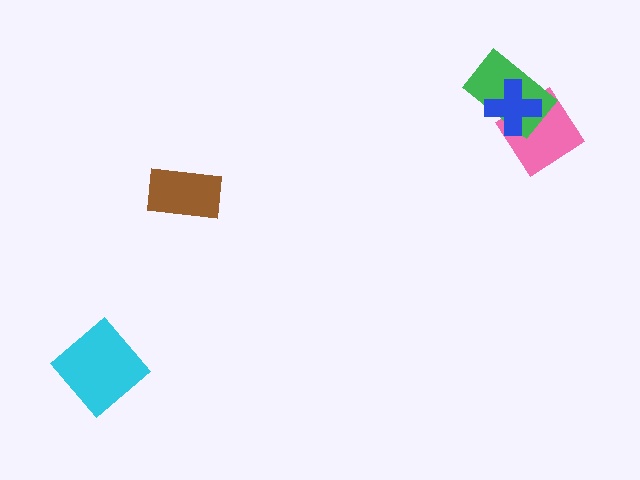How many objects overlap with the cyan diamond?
0 objects overlap with the cyan diamond.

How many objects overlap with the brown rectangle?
0 objects overlap with the brown rectangle.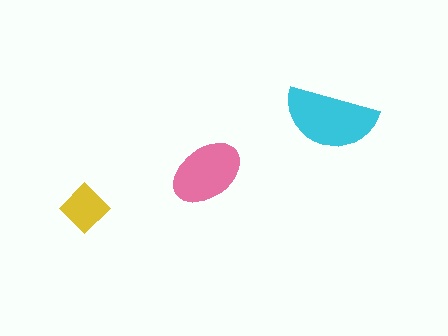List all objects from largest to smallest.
The cyan semicircle, the pink ellipse, the yellow diamond.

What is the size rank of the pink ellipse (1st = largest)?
2nd.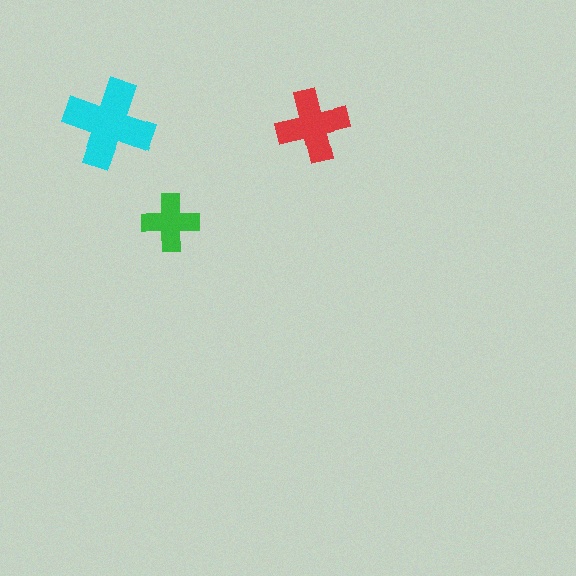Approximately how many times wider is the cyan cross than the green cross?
About 1.5 times wider.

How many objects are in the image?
There are 3 objects in the image.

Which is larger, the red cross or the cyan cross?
The cyan one.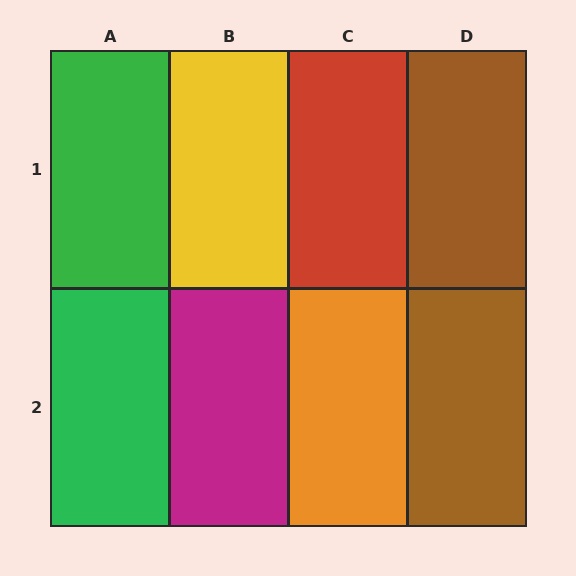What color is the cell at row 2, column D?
Brown.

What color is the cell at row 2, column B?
Magenta.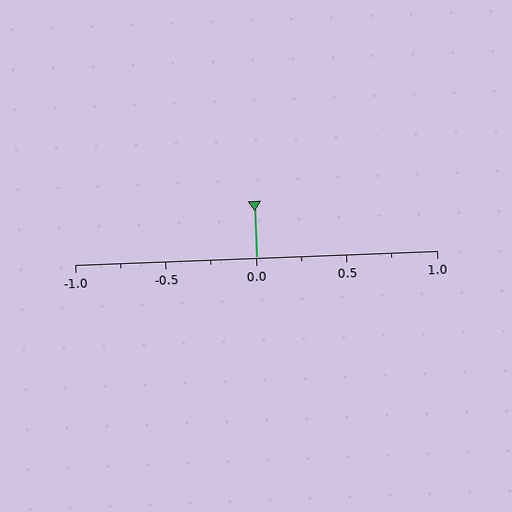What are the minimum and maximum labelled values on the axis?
The axis runs from -1.0 to 1.0.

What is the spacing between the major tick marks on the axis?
The major ticks are spaced 0.5 apart.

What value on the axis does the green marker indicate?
The marker indicates approximately 0.